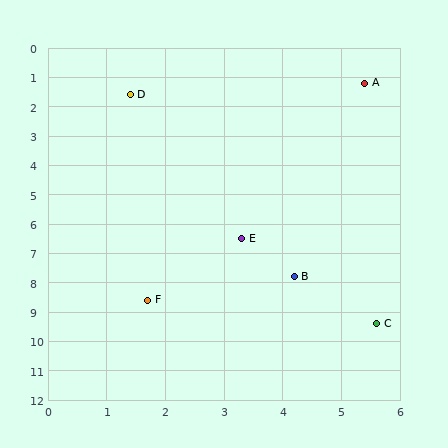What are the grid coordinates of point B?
Point B is at approximately (4.2, 7.8).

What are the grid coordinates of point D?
Point D is at approximately (1.4, 1.6).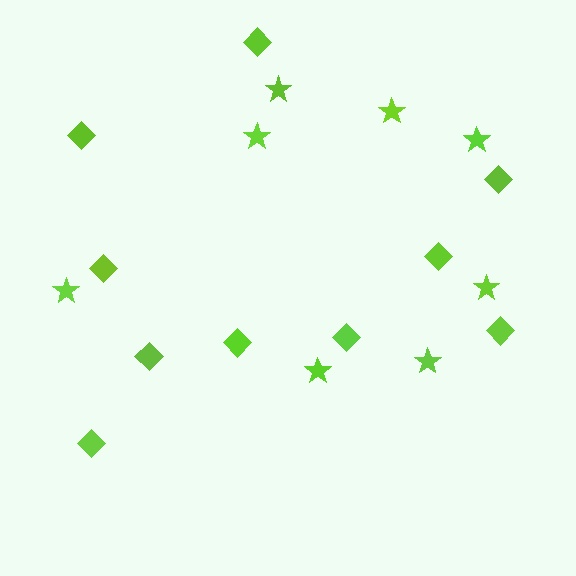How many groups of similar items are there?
There are 2 groups: one group of diamonds (10) and one group of stars (8).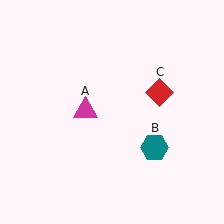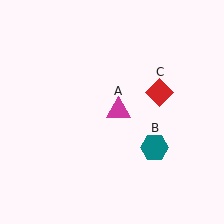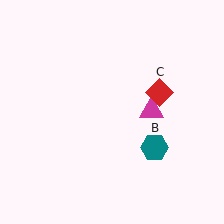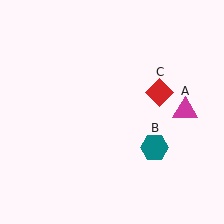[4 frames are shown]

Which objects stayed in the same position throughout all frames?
Teal hexagon (object B) and red diamond (object C) remained stationary.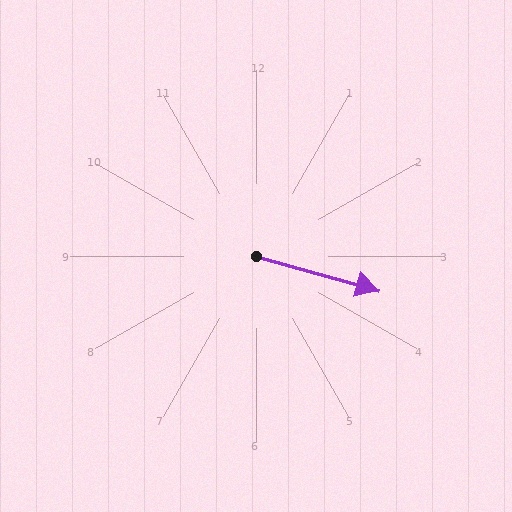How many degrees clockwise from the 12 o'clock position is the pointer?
Approximately 106 degrees.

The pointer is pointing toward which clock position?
Roughly 4 o'clock.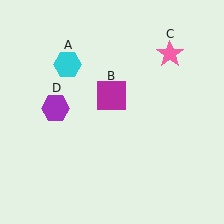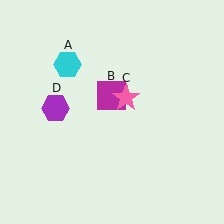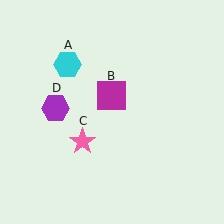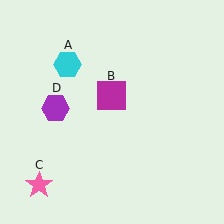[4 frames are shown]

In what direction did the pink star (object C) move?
The pink star (object C) moved down and to the left.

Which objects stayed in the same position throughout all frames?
Cyan hexagon (object A) and magenta square (object B) and purple hexagon (object D) remained stationary.